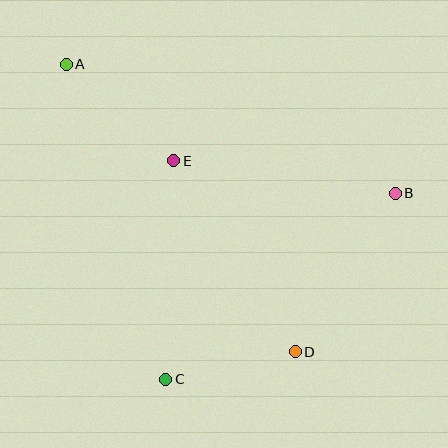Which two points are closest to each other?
Points C and D are closest to each other.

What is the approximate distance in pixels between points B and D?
The distance between B and D is approximately 188 pixels.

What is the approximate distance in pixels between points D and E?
The distance between D and E is approximately 226 pixels.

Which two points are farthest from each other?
Points A and D are farthest from each other.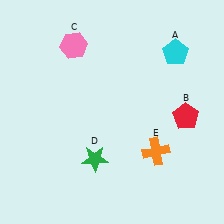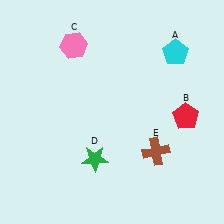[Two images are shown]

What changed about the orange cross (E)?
In Image 1, E is orange. In Image 2, it changed to brown.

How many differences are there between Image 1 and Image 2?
There is 1 difference between the two images.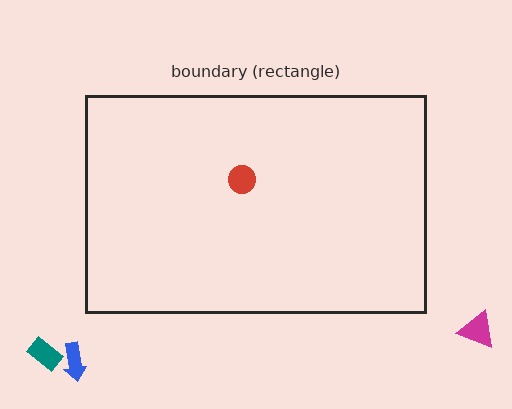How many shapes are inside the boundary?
1 inside, 3 outside.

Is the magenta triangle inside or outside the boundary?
Outside.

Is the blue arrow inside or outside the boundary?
Outside.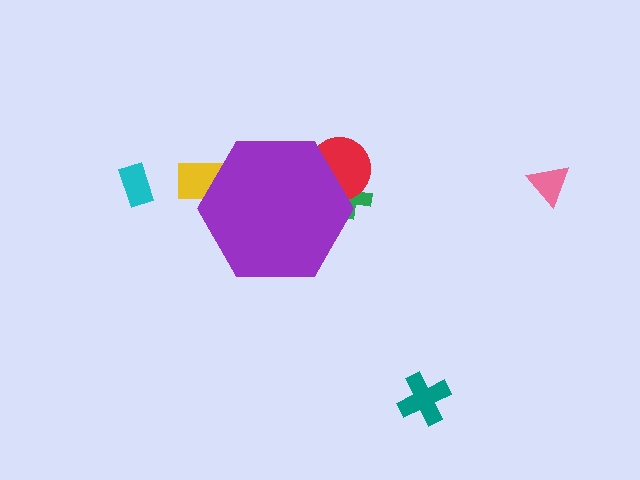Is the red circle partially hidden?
Yes, the red circle is partially hidden behind the purple hexagon.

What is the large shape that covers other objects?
A purple hexagon.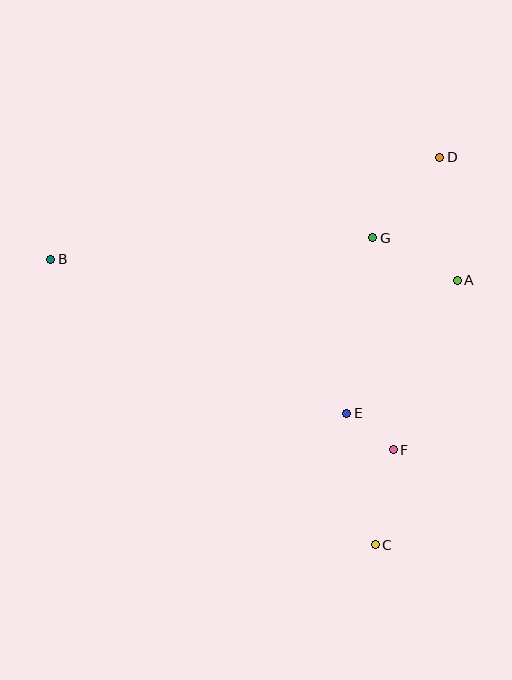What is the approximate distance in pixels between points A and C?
The distance between A and C is approximately 277 pixels.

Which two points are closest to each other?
Points E and F are closest to each other.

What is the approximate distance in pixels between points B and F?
The distance between B and F is approximately 392 pixels.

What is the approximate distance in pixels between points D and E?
The distance between D and E is approximately 273 pixels.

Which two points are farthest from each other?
Points B and C are farthest from each other.